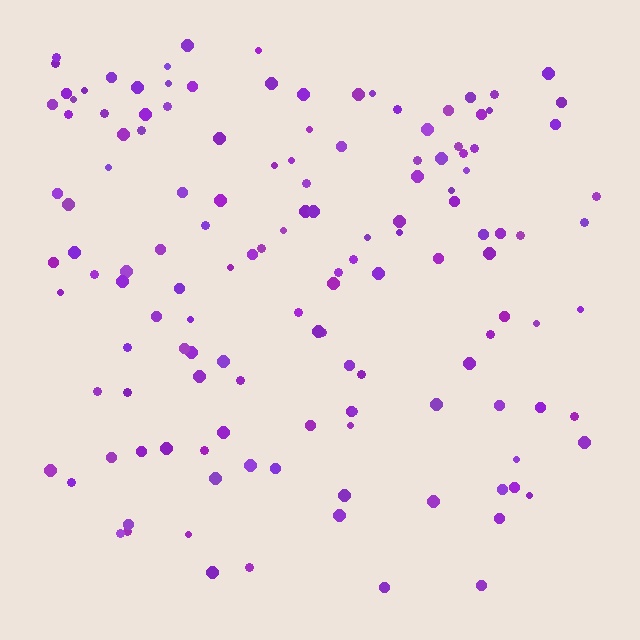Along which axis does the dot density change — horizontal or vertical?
Vertical.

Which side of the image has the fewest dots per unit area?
The bottom.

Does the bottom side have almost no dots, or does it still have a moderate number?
Still a moderate number, just noticeably fewer than the top.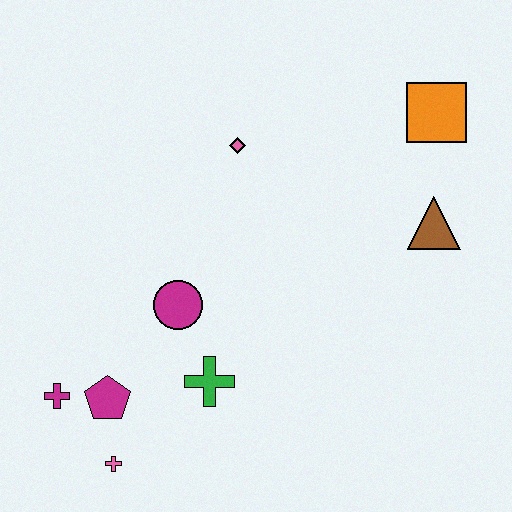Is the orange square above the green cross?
Yes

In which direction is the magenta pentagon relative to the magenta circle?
The magenta pentagon is below the magenta circle.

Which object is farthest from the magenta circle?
The orange square is farthest from the magenta circle.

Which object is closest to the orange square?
The brown triangle is closest to the orange square.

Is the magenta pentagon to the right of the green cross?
No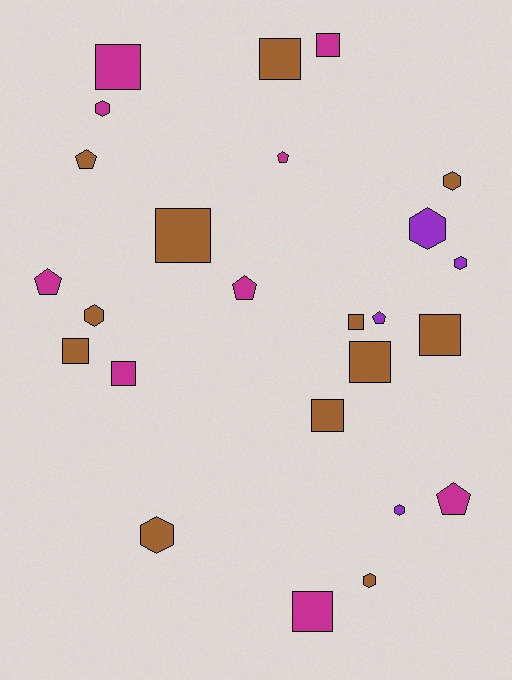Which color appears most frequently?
Brown, with 12 objects.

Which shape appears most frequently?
Square, with 11 objects.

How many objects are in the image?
There are 25 objects.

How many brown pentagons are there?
There is 1 brown pentagon.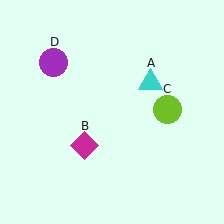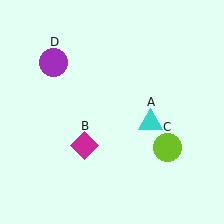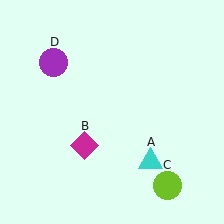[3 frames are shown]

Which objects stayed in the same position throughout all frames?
Magenta diamond (object B) and purple circle (object D) remained stationary.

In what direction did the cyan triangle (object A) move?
The cyan triangle (object A) moved down.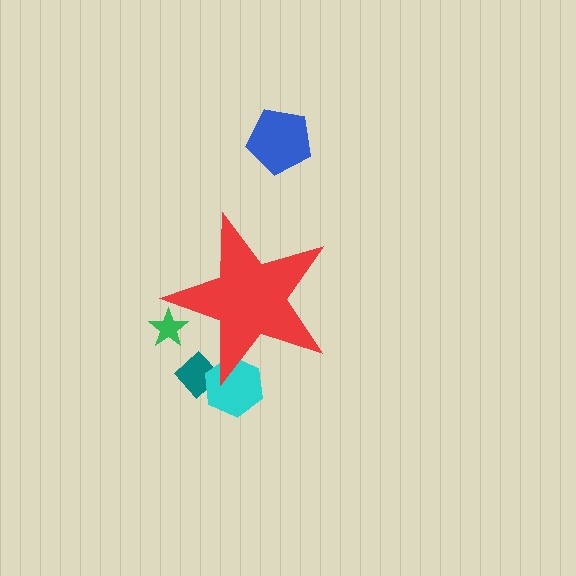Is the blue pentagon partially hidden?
No, the blue pentagon is fully visible.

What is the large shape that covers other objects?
A red star.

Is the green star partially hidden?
Yes, the green star is partially hidden behind the red star.